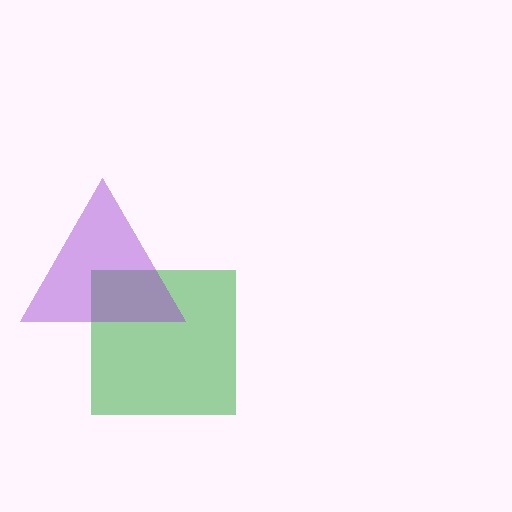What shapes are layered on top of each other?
The layered shapes are: a green square, a purple triangle.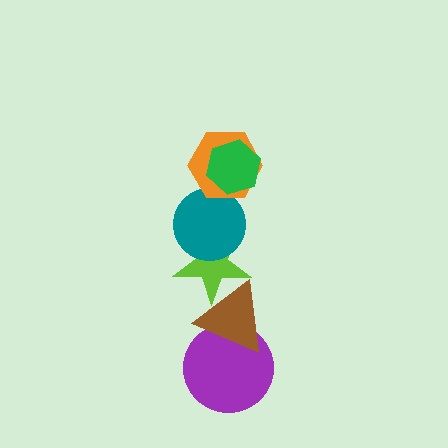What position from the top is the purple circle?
The purple circle is 6th from the top.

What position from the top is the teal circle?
The teal circle is 3rd from the top.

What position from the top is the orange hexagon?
The orange hexagon is 2nd from the top.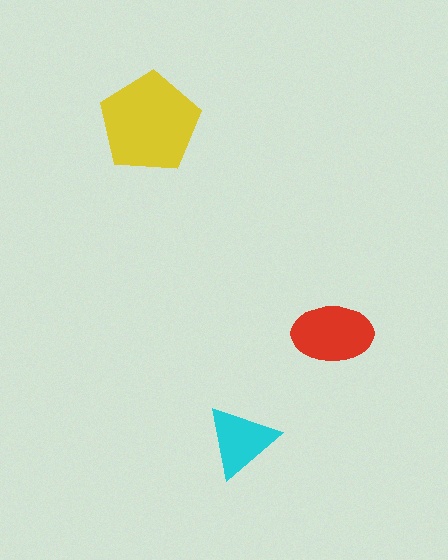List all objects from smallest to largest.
The cyan triangle, the red ellipse, the yellow pentagon.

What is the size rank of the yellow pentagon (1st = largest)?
1st.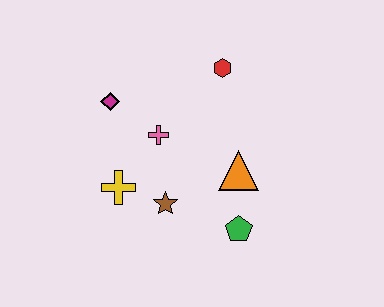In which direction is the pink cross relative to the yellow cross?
The pink cross is above the yellow cross.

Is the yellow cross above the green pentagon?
Yes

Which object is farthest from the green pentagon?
The magenta diamond is farthest from the green pentagon.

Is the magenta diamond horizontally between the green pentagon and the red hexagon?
No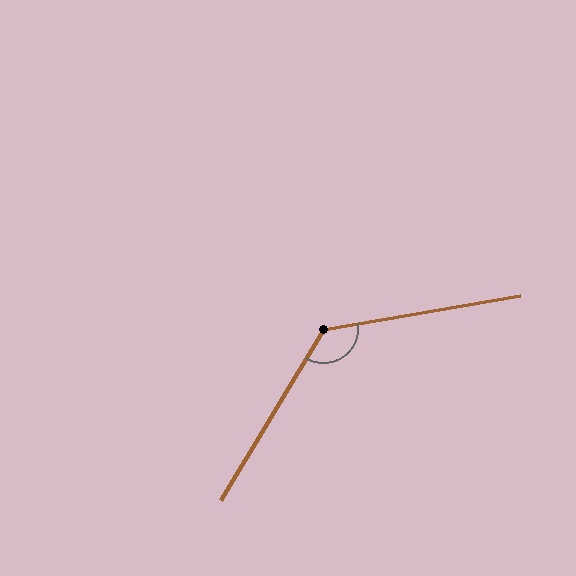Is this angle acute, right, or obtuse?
It is obtuse.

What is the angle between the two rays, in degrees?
Approximately 131 degrees.